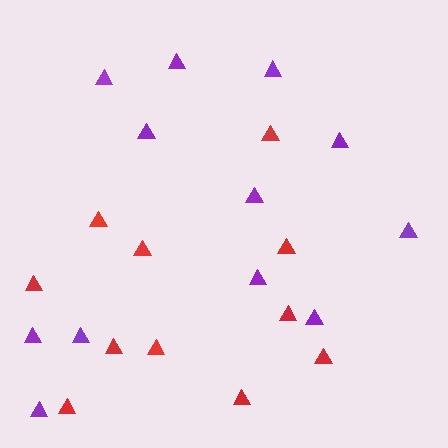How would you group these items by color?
There are 2 groups: one group of purple triangles (12) and one group of red triangles (11).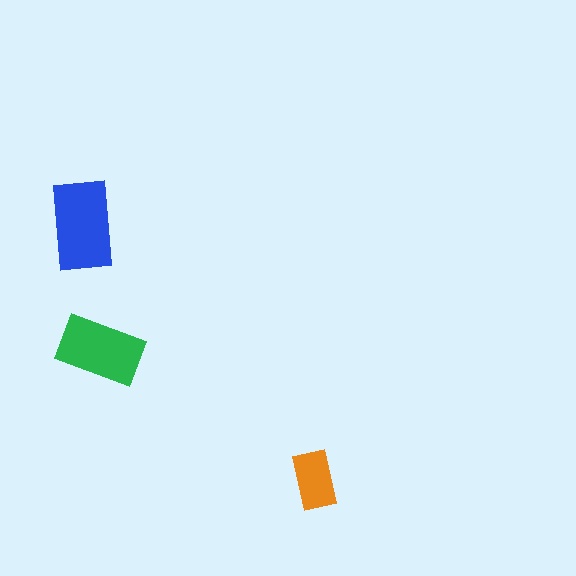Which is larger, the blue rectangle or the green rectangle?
The blue one.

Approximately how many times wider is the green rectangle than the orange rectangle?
About 1.5 times wider.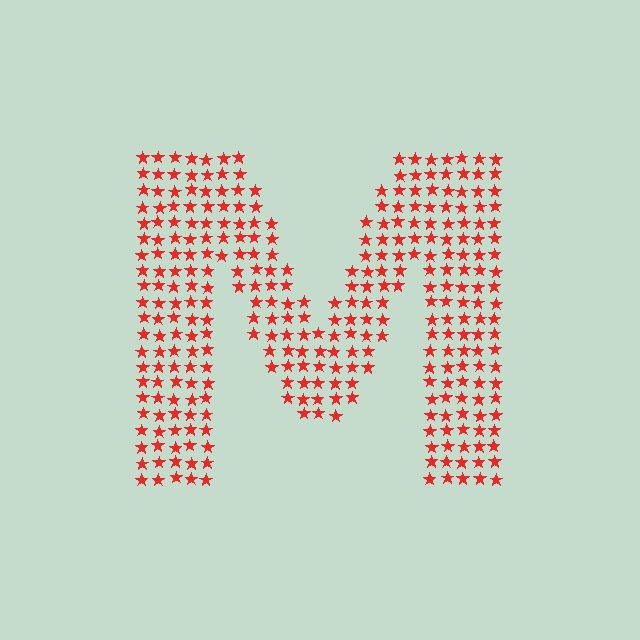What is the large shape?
The large shape is the letter M.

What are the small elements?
The small elements are stars.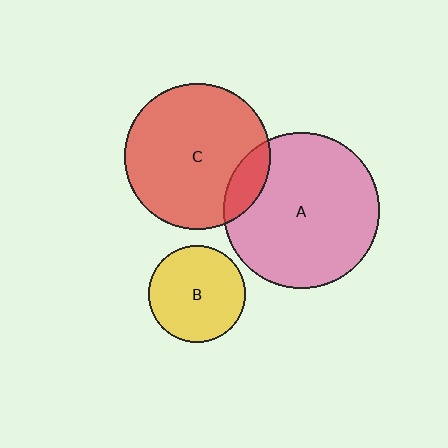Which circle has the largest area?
Circle A (pink).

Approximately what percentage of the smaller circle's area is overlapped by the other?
Approximately 15%.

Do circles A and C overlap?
Yes.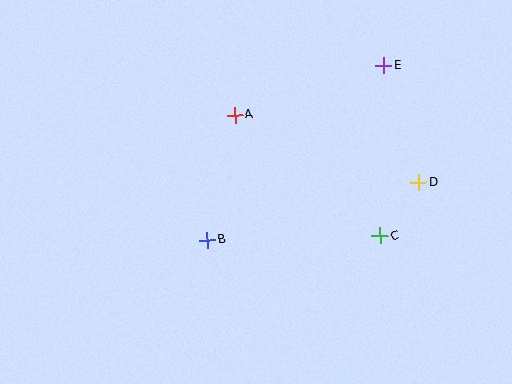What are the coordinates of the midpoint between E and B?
The midpoint between E and B is at (295, 153).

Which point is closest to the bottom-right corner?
Point C is closest to the bottom-right corner.